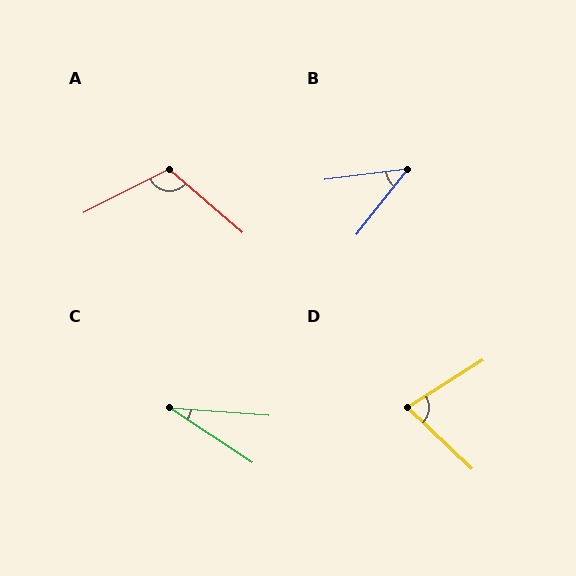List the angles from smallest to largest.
C (30°), B (45°), D (76°), A (113°).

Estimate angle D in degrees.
Approximately 76 degrees.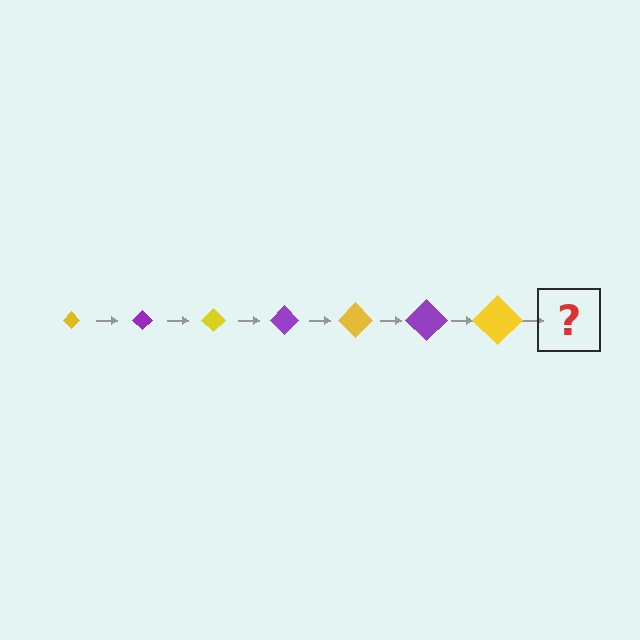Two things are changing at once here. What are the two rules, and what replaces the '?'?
The two rules are that the diamond grows larger each step and the color cycles through yellow and purple. The '?' should be a purple diamond, larger than the previous one.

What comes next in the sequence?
The next element should be a purple diamond, larger than the previous one.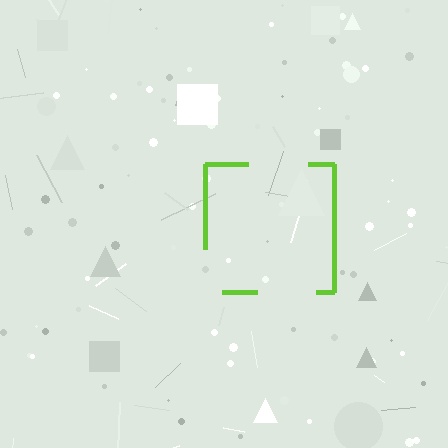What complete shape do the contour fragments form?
The contour fragments form a square.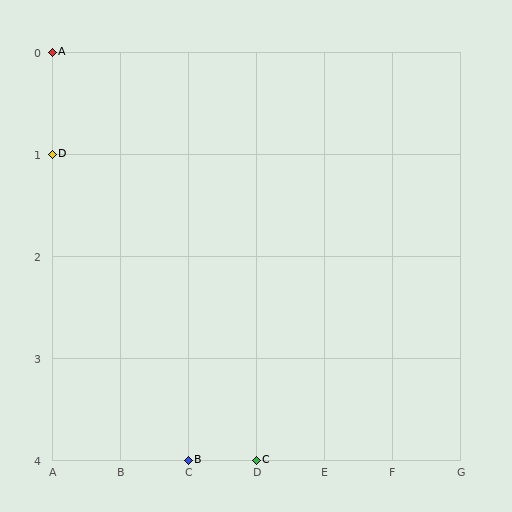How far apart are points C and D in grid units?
Points C and D are 3 columns and 3 rows apart (about 4.2 grid units diagonally).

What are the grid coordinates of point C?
Point C is at grid coordinates (D, 4).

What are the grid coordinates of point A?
Point A is at grid coordinates (A, 0).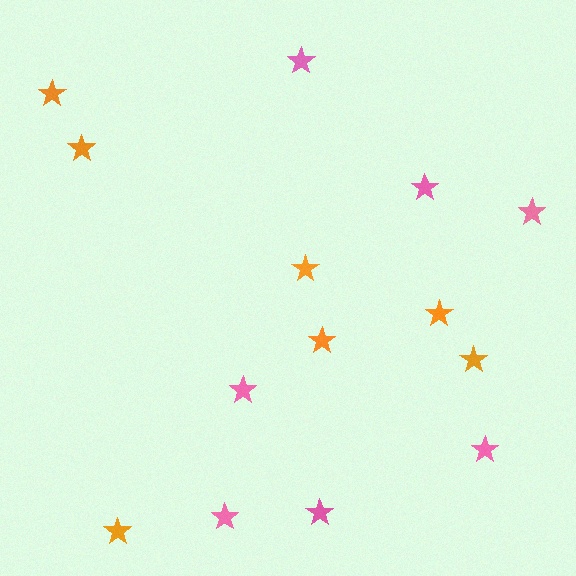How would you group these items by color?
There are 2 groups: one group of orange stars (7) and one group of pink stars (7).